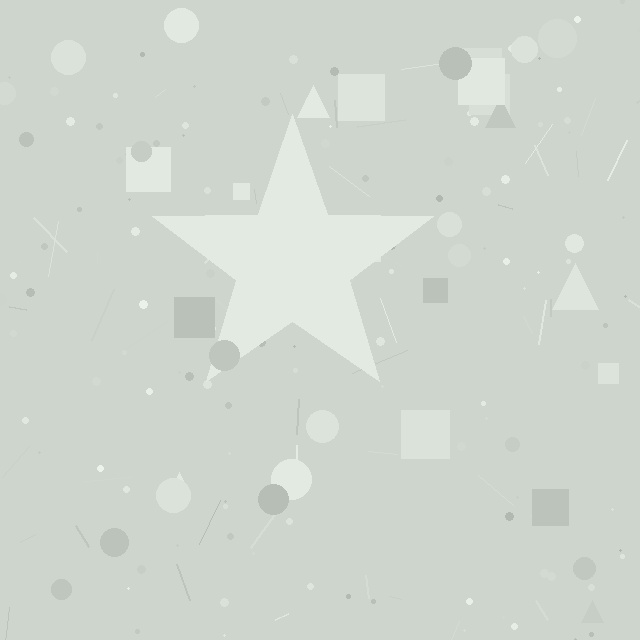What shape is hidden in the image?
A star is hidden in the image.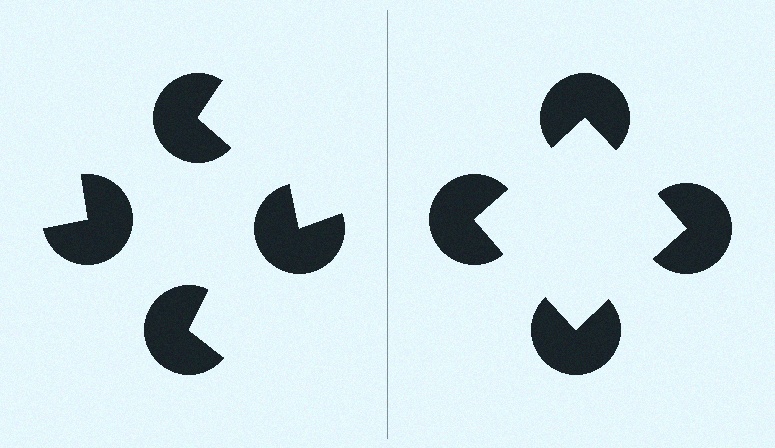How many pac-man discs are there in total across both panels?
8 — 4 on each side.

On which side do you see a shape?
An illusory square appears on the right side. On the left side the wedge cuts are rotated, so no coherent shape forms.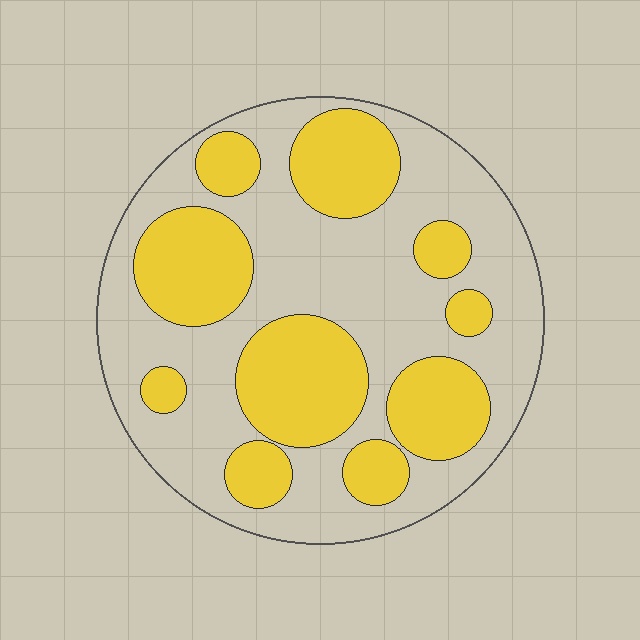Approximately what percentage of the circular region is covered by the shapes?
Approximately 40%.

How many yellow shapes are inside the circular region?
10.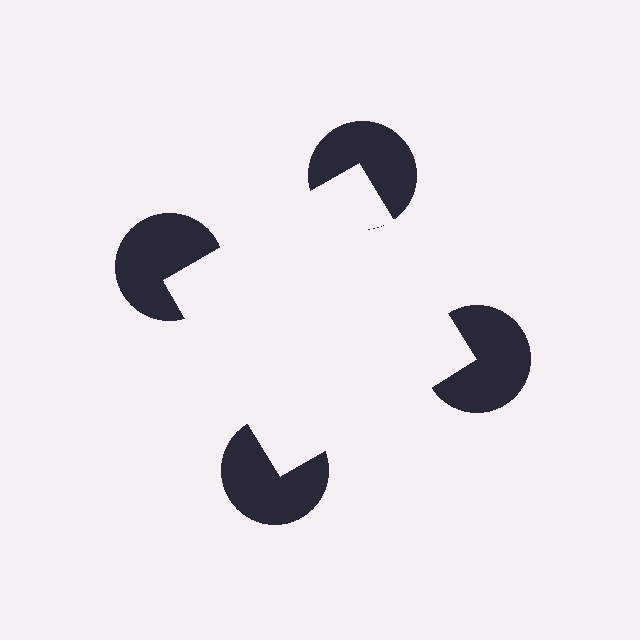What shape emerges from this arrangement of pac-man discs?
An illusory square — its edges are inferred from the aligned wedge cuts in the pac-man discs, not physically drawn.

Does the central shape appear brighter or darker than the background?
It typically appears slightly brighter than the background, even though no actual brightness change is drawn.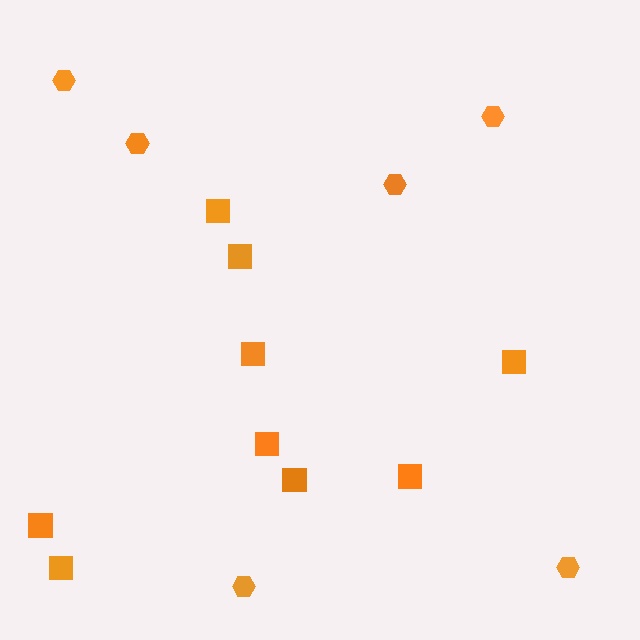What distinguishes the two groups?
There are 2 groups: one group of hexagons (6) and one group of squares (9).